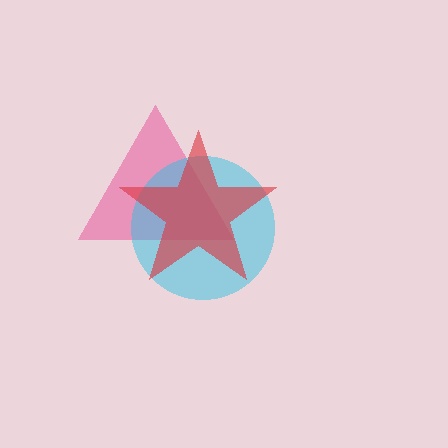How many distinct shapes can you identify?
There are 3 distinct shapes: a pink triangle, a cyan circle, a red star.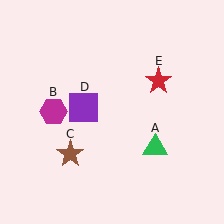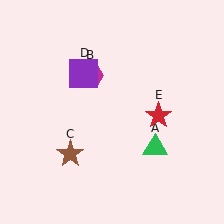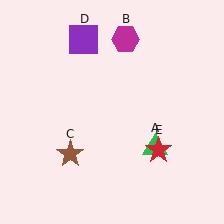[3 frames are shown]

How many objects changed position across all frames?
3 objects changed position: magenta hexagon (object B), purple square (object D), red star (object E).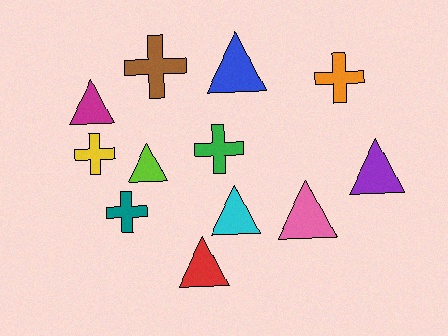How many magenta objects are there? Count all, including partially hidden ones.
There is 1 magenta object.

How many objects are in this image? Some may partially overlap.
There are 12 objects.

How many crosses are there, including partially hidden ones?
There are 5 crosses.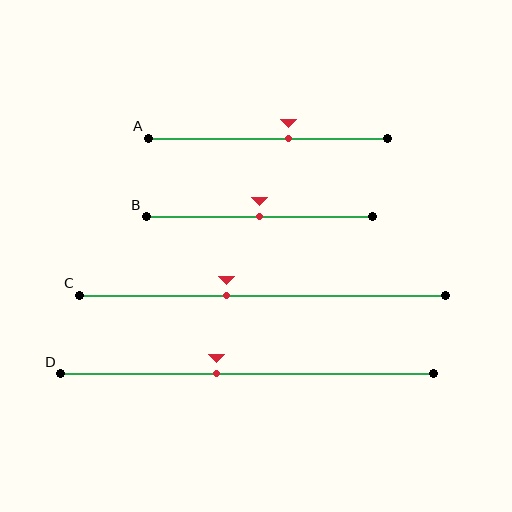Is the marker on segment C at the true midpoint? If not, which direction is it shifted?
No, the marker on segment C is shifted to the left by about 10% of the segment length.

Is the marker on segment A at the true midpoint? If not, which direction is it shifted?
No, the marker on segment A is shifted to the right by about 9% of the segment length.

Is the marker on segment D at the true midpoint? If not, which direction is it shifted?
No, the marker on segment D is shifted to the left by about 8% of the segment length.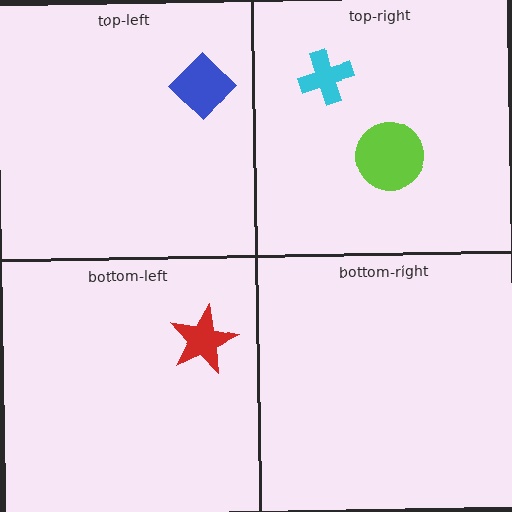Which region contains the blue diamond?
The top-left region.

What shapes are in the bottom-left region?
The red star.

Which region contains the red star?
The bottom-left region.